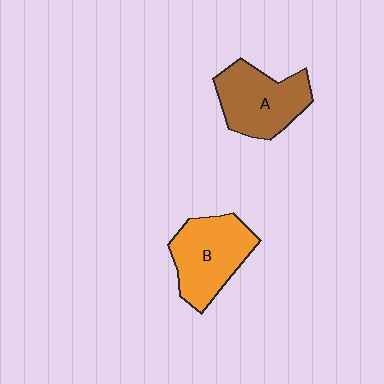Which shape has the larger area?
Shape B (orange).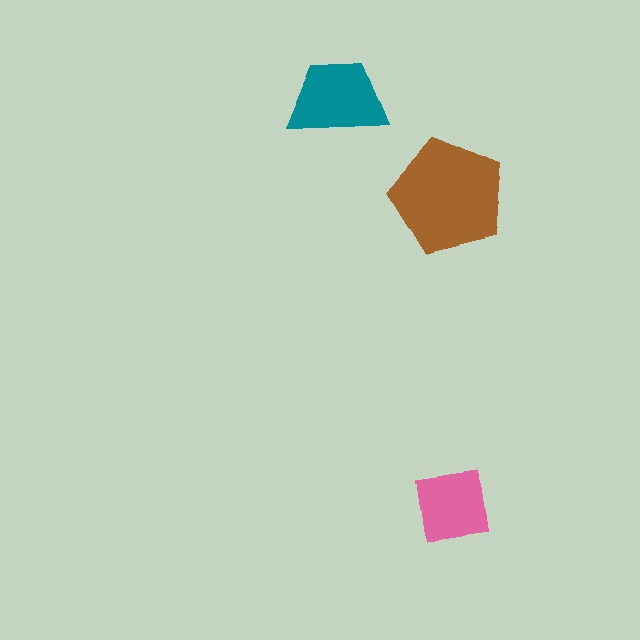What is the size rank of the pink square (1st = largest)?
3rd.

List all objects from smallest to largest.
The pink square, the teal trapezoid, the brown pentagon.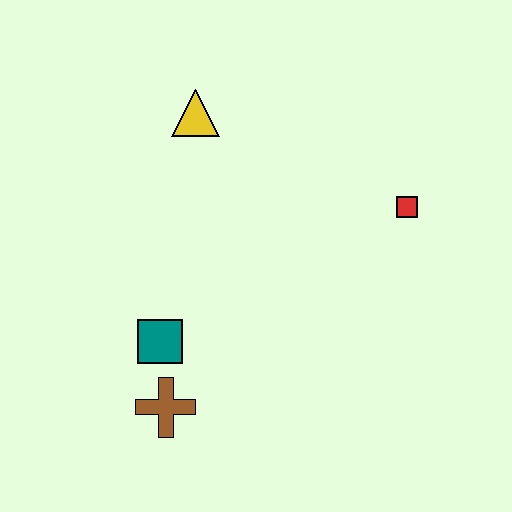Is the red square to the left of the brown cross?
No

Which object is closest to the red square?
The yellow triangle is closest to the red square.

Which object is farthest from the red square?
The brown cross is farthest from the red square.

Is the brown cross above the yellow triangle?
No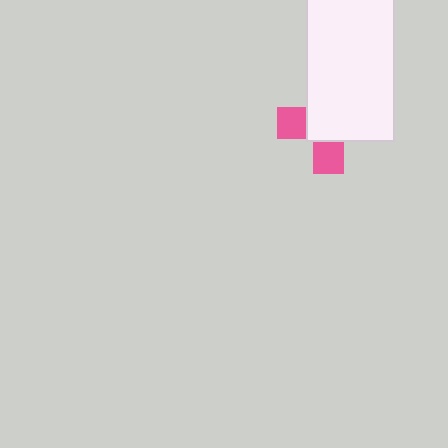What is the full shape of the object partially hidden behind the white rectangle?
The partially hidden object is a pink cross.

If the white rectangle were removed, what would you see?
You would see the complete pink cross.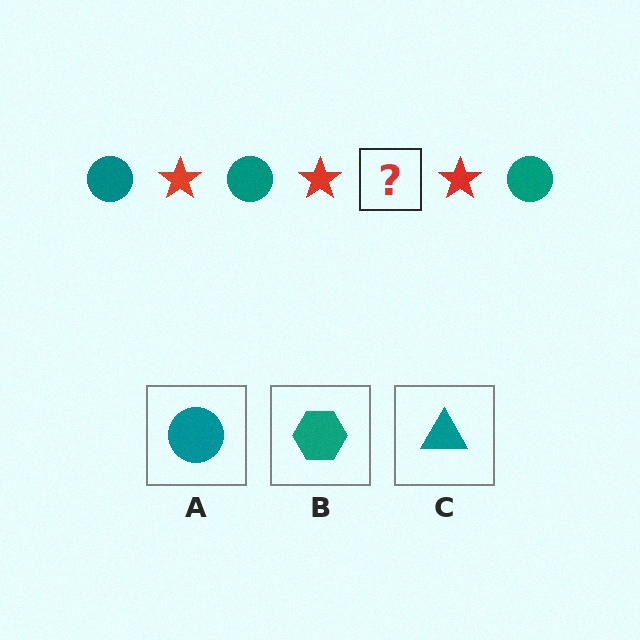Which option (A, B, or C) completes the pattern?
A.